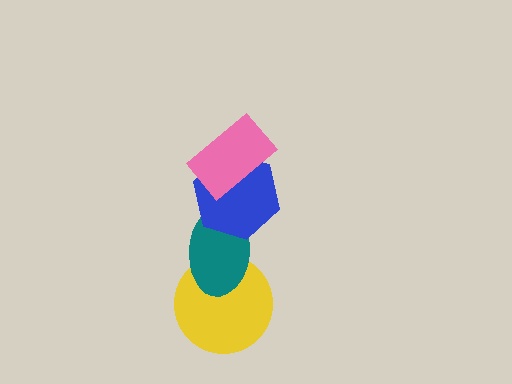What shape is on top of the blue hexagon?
The pink rectangle is on top of the blue hexagon.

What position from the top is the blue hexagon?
The blue hexagon is 2nd from the top.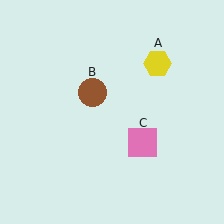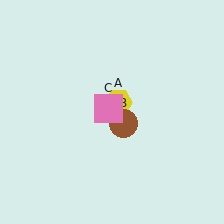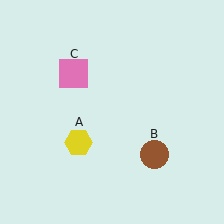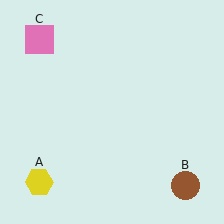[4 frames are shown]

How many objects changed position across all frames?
3 objects changed position: yellow hexagon (object A), brown circle (object B), pink square (object C).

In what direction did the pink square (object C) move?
The pink square (object C) moved up and to the left.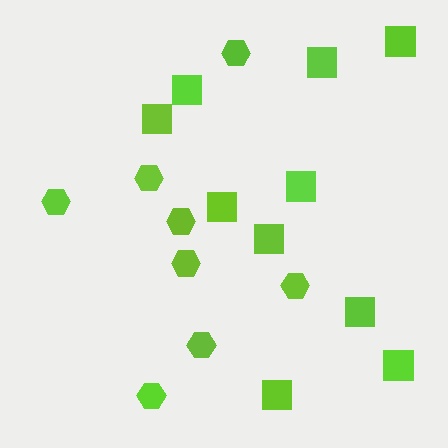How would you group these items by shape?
There are 2 groups: one group of hexagons (8) and one group of squares (10).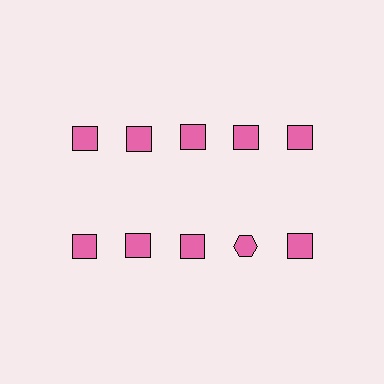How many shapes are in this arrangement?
There are 10 shapes arranged in a grid pattern.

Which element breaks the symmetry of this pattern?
The pink hexagon in the second row, second from right column breaks the symmetry. All other shapes are pink squares.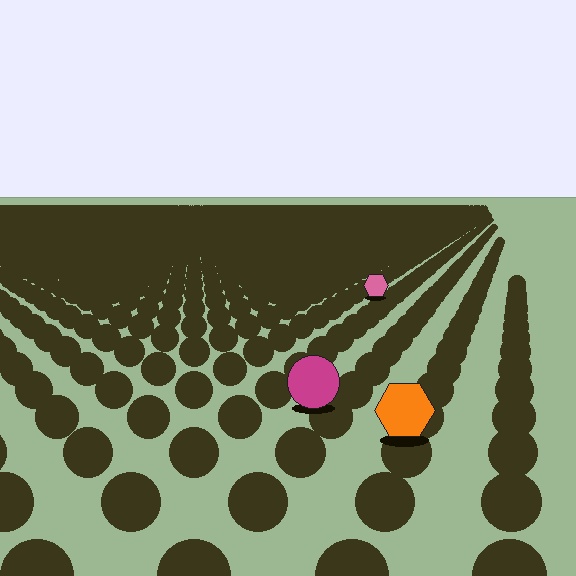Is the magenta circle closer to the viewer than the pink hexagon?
Yes. The magenta circle is closer — you can tell from the texture gradient: the ground texture is coarser near it.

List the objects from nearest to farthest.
From nearest to farthest: the orange hexagon, the magenta circle, the pink hexagon.